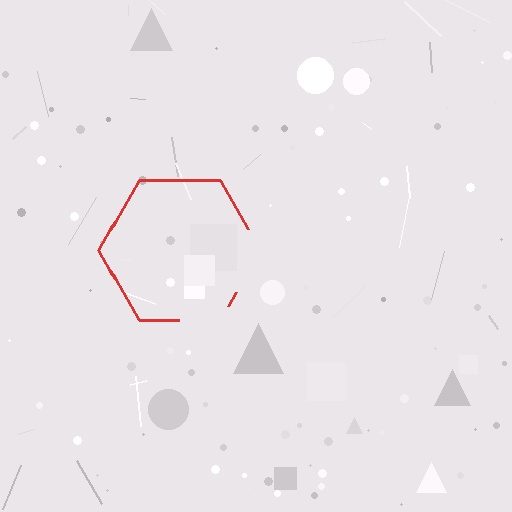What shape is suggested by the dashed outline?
The dashed outline suggests a hexagon.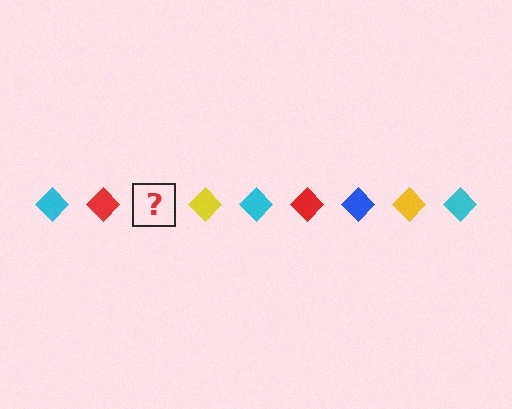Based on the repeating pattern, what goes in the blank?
The blank should be a blue diamond.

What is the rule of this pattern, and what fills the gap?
The rule is that the pattern cycles through cyan, red, blue, yellow diamonds. The gap should be filled with a blue diamond.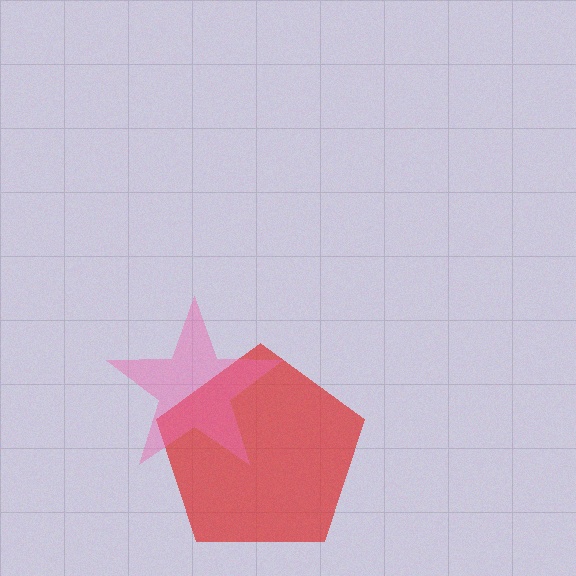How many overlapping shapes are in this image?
There are 2 overlapping shapes in the image.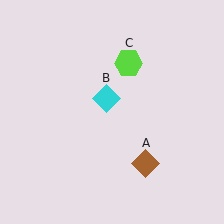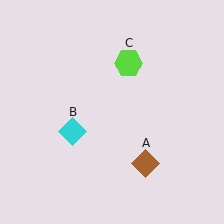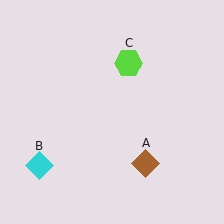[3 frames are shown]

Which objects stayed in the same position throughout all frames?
Brown diamond (object A) and lime hexagon (object C) remained stationary.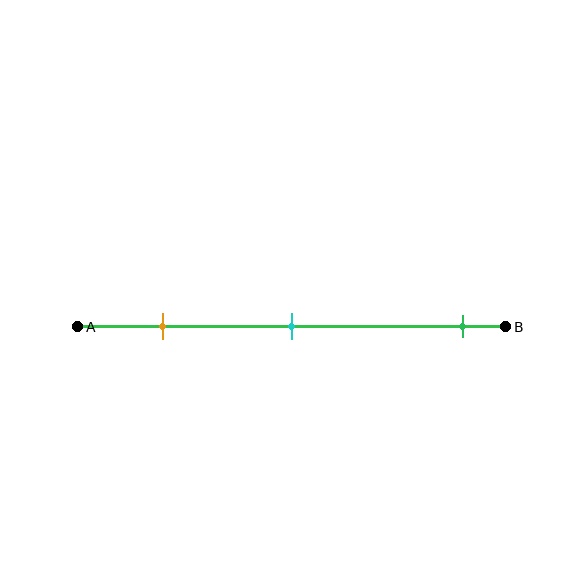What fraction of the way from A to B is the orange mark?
The orange mark is approximately 20% (0.2) of the way from A to B.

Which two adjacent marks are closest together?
The orange and cyan marks are the closest adjacent pair.